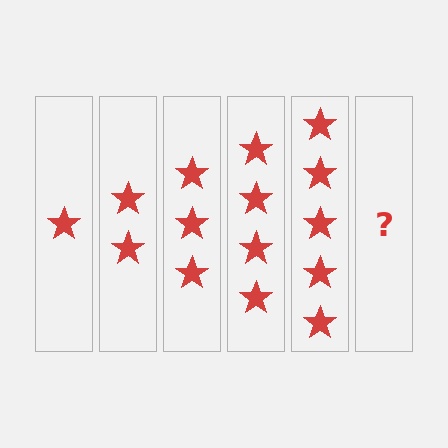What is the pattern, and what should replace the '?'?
The pattern is that each step adds one more star. The '?' should be 6 stars.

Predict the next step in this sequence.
The next step is 6 stars.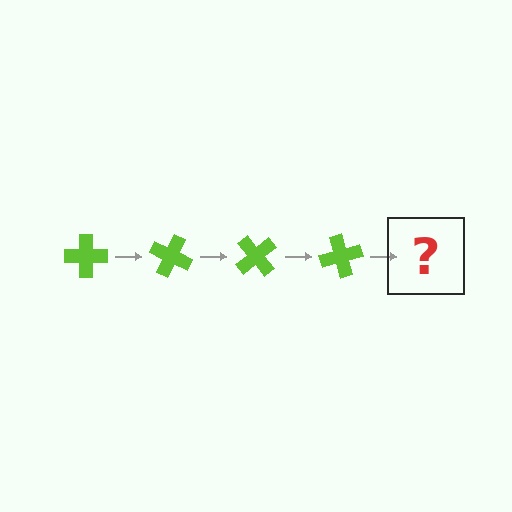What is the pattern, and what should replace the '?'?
The pattern is that the cross rotates 25 degrees each step. The '?' should be a lime cross rotated 100 degrees.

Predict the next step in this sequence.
The next step is a lime cross rotated 100 degrees.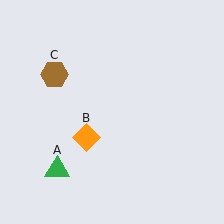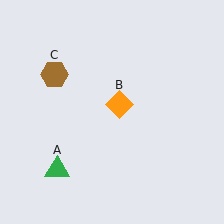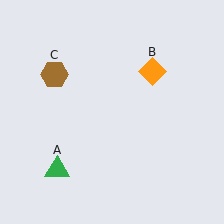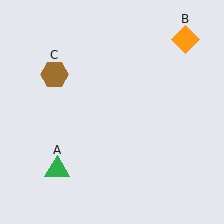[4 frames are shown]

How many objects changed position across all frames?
1 object changed position: orange diamond (object B).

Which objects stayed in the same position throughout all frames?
Green triangle (object A) and brown hexagon (object C) remained stationary.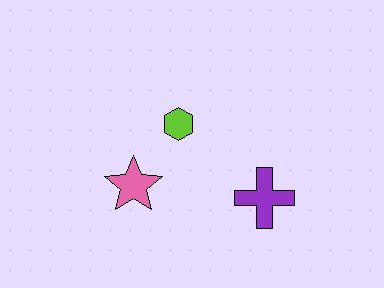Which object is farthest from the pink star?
The purple cross is farthest from the pink star.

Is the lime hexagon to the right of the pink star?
Yes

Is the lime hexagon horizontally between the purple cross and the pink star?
Yes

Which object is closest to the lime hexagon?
The pink star is closest to the lime hexagon.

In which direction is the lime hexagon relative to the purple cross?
The lime hexagon is to the left of the purple cross.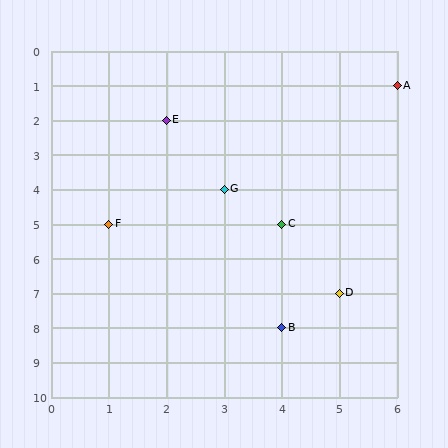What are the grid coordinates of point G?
Point G is at grid coordinates (3, 4).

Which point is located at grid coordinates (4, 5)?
Point C is at (4, 5).